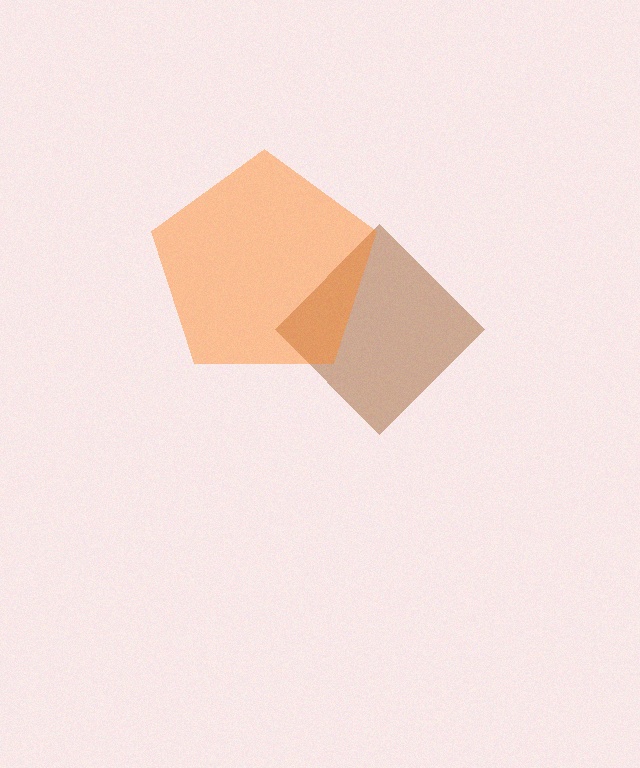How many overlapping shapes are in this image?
There are 2 overlapping shapes in the image.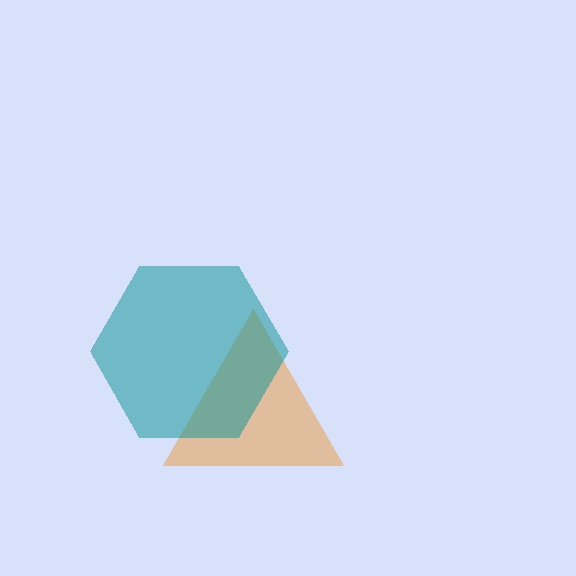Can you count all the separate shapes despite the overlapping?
Yes, there are 2 separate shapes.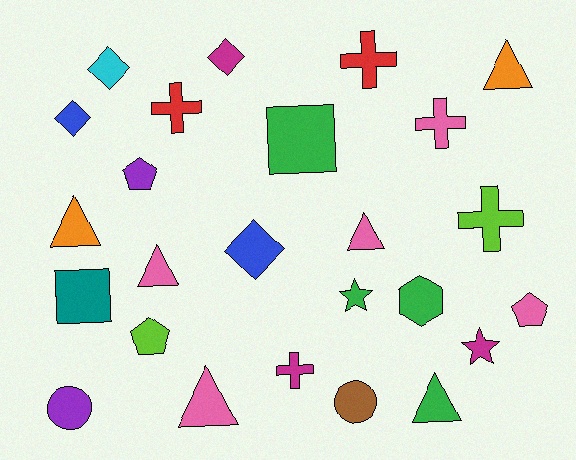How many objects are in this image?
There are 25 objects.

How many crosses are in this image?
There are 5 crosses.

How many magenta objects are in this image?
There are 3 magenta objects.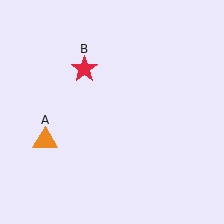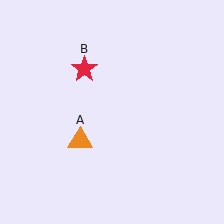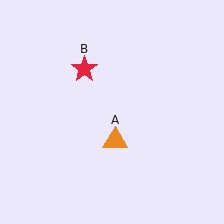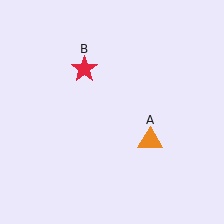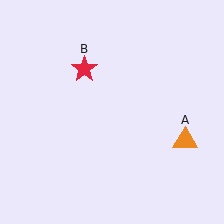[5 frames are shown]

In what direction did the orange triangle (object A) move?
The orange triangle (object A) moved right.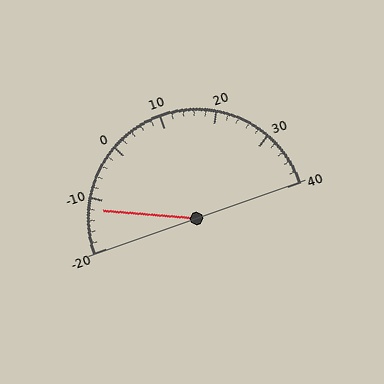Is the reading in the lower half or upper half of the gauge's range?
The reading is in the lower half of the range (-20 to 40).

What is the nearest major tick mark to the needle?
The nearest major tick mark is -10.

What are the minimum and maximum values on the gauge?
The gauge ranges from -20 to 40.